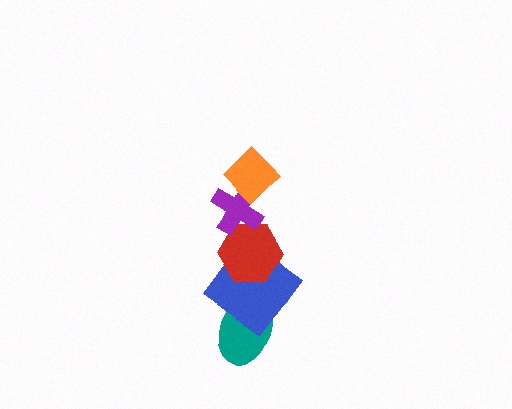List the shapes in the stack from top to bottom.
From top to bottom: the orange diamond, the purple cross, the red hexagon, the blue diamond, the teal ellipse.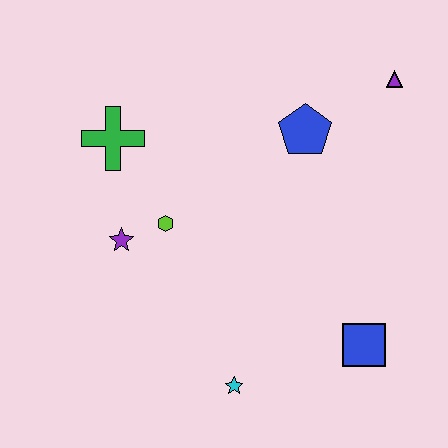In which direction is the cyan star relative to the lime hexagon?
The cyan star is below the lime hexagon.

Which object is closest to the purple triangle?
The blue pentagon is closest to the purple triangle.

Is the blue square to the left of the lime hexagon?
No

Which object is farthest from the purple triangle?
The cyan star is farthest from the purple triangle.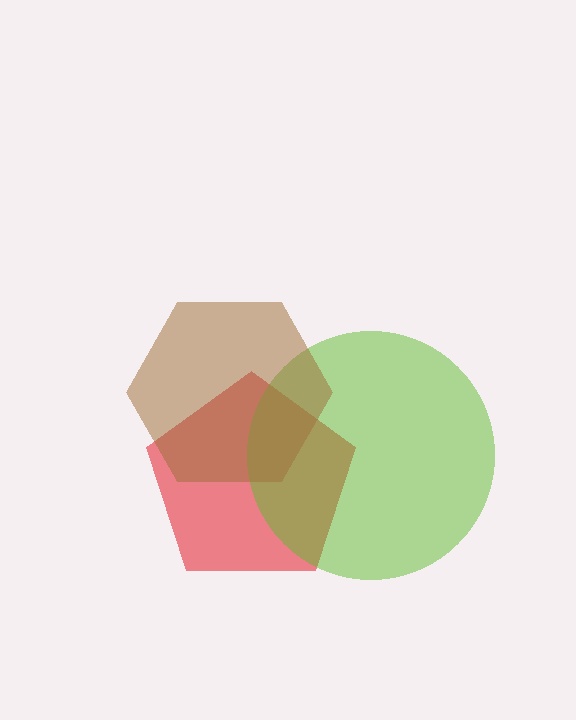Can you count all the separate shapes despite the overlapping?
Yes, there are 3 separate shapes.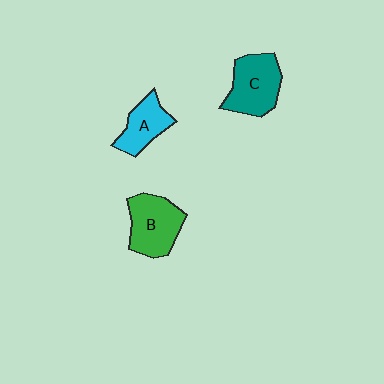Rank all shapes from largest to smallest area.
From largest to smallest: B (green), C (teal), A (cyan).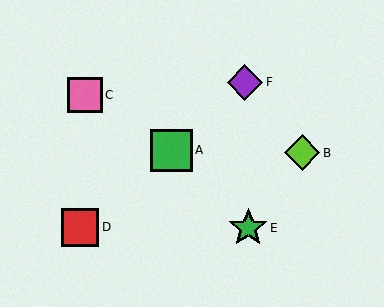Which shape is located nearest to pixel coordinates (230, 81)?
The purple diamond (labeled F) at (245, 82) is nearest to that location.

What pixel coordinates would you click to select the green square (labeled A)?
Click at (172, 150) to select the green square A.